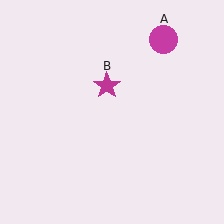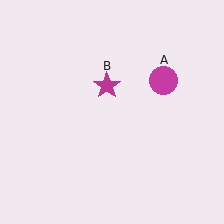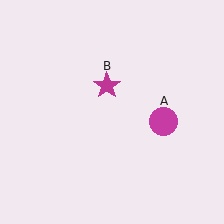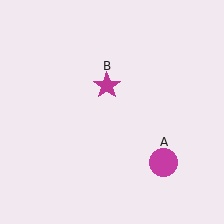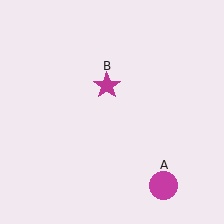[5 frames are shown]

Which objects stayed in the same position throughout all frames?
Magenta star (object B) remained stationary.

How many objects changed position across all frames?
1 object changed position: magenta circle (object A).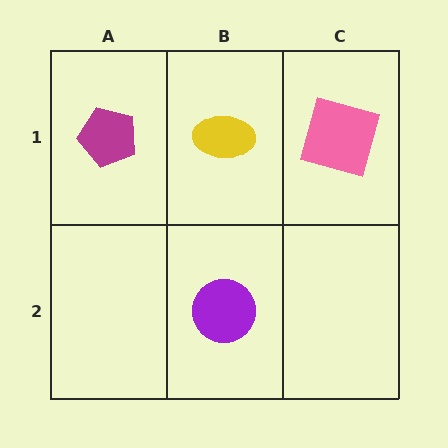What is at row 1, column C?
A pink square.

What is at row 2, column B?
A purple circle.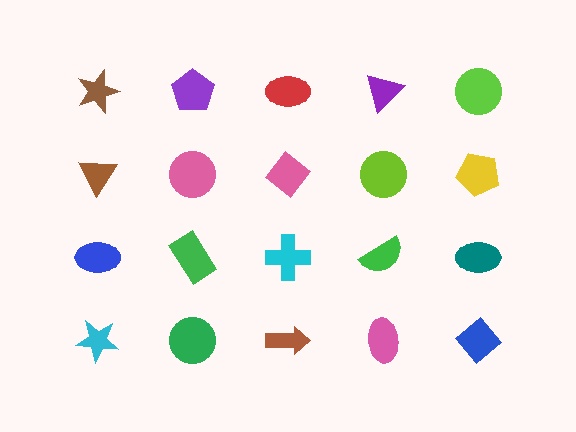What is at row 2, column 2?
A pink circle.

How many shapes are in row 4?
5 shapes.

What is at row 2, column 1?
A brown triangle.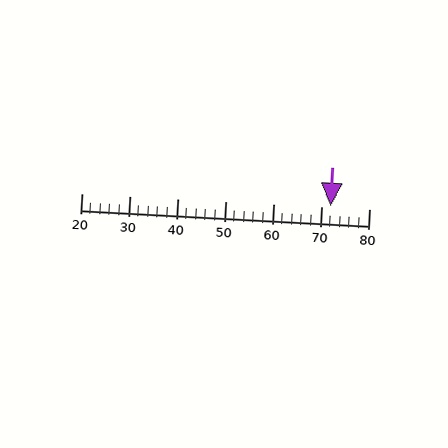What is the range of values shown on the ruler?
The ruler shows values from 20 to 80.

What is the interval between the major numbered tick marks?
The major tick marks are spaced 10 units apart.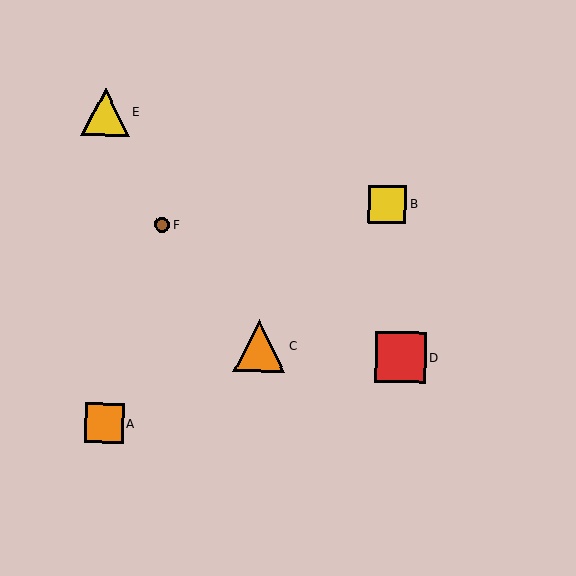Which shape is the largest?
The orange triangle (labeled C) is the largest.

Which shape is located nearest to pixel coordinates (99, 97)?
The yellow triangle (labeled E) at (105, 112) is nearest to that location.